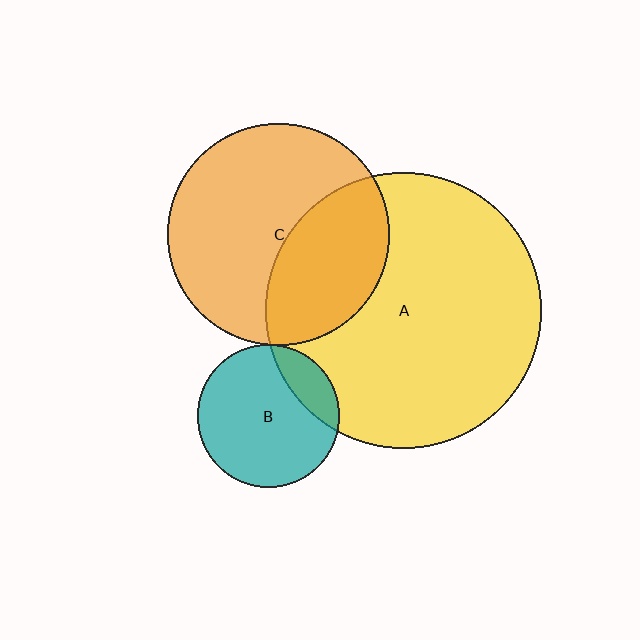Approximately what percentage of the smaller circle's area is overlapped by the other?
Approximately 35%.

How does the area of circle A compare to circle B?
Approximately 3.7 times.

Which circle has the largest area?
Circle A (yellow).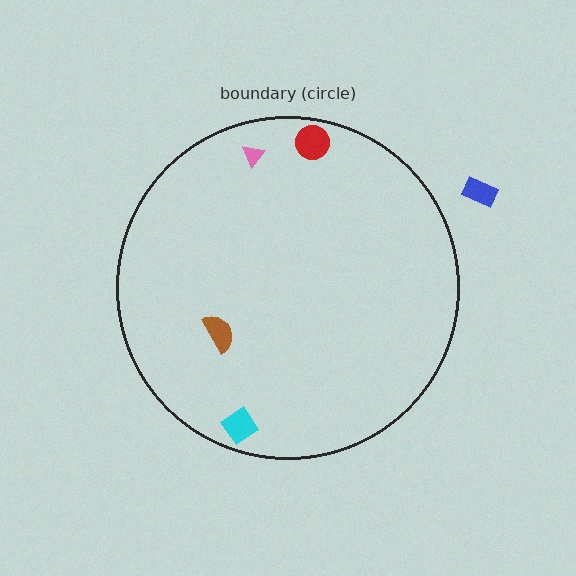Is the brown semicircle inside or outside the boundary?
Inside.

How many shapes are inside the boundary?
4 inside, 1 outside.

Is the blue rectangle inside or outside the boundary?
Outside.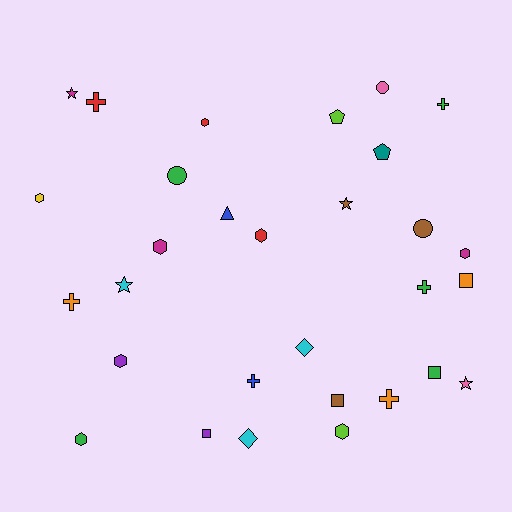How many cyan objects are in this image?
There are 3 cyan objects.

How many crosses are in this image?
There are 6 crosses.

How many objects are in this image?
There are 30 objects.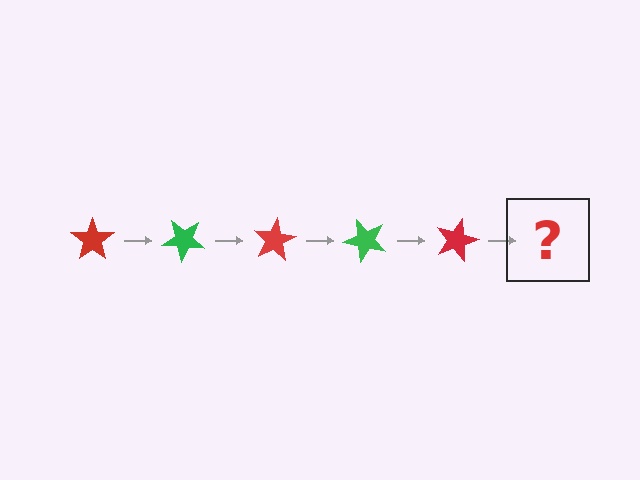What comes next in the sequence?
The next element should be a green star, rotated 200 degrees from the start.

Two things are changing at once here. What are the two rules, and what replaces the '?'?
The two rules are that it rotates 40 degrees each step and the color cycles through red and green. The '?' should be a green star, rotated 200 degrees from the start.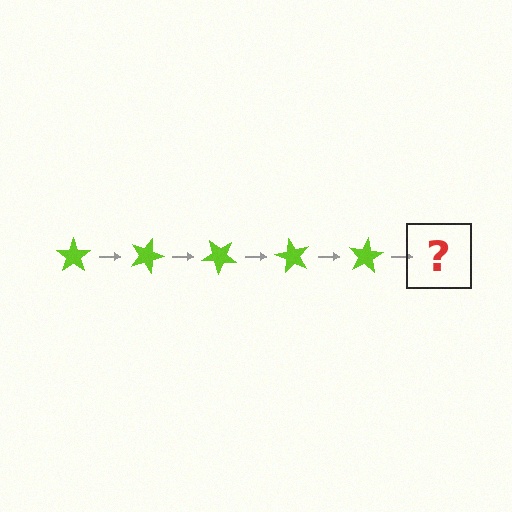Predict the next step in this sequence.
The next step is a lime star rotated 100 degrees.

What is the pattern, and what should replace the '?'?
The pattern is that the star rotates 20 degrees each step. The '?' should be a lime star rotated 100 degrees.